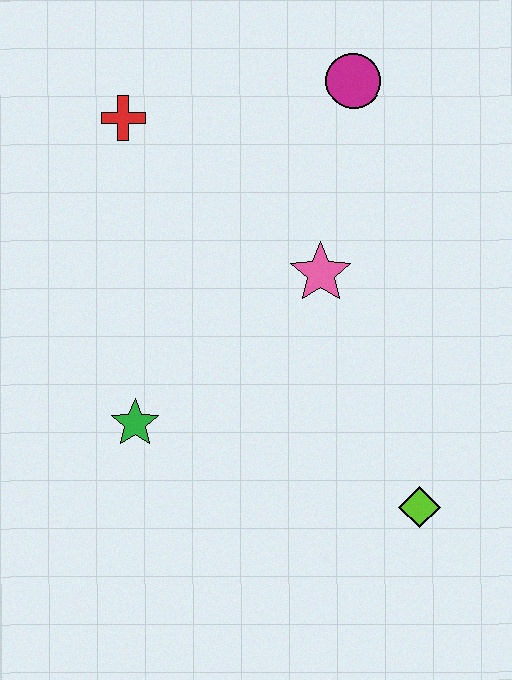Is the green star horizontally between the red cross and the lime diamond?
Yes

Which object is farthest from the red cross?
The lime diamond is farthest from the red cross.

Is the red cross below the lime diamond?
No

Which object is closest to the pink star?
The magenta circle is closest to the pink star.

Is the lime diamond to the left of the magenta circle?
No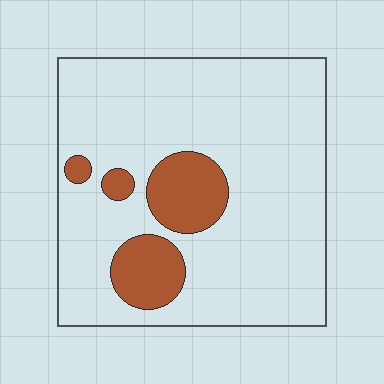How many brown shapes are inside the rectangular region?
4.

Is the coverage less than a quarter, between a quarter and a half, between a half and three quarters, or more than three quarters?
Less than a quarter.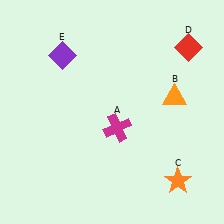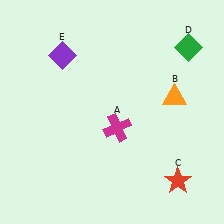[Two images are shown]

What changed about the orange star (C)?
In Image 1, C is orange. In Image 2, it changed to red.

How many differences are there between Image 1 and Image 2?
There are 2 differences between the two images.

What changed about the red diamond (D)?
In Image 1, D is red. In Image 2, it changed to green.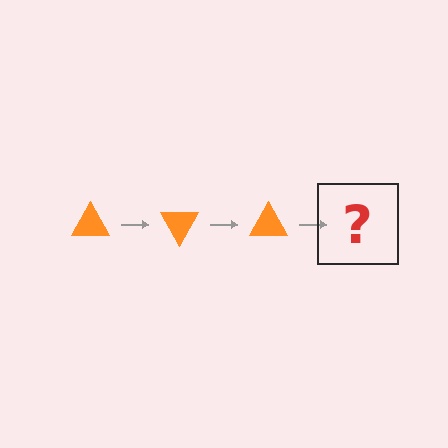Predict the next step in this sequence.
The next step is an orange triangle rotated 180 degrees.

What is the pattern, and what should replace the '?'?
The pattern is that the triangle rotates 60 degrees each step. The '?' should be an orange triangle rotated 180 degrees.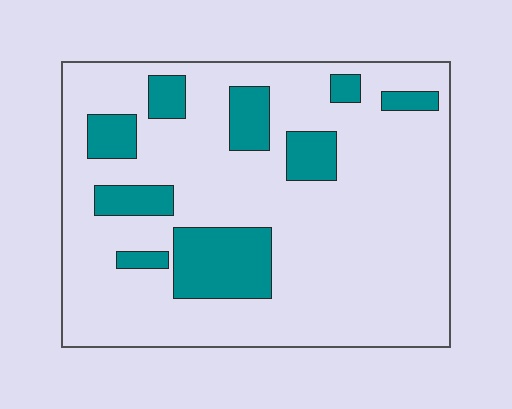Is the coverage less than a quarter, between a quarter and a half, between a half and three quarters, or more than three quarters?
Less than a quarter.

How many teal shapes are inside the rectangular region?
9.